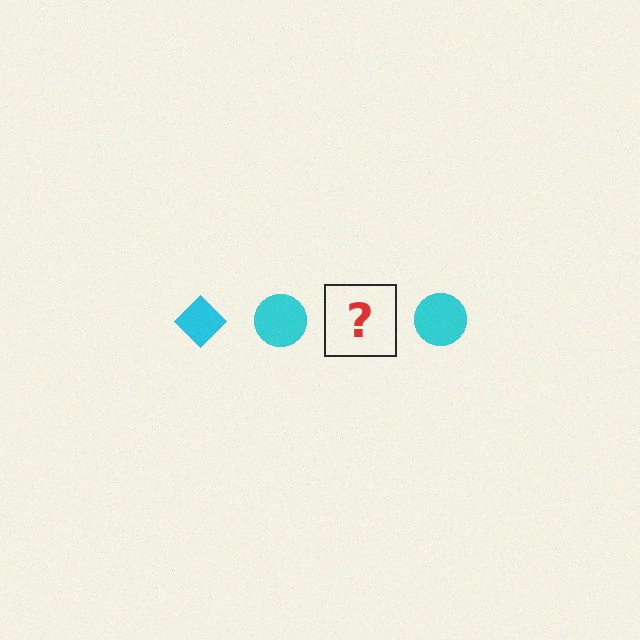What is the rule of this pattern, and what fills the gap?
The rule is that the pattern cycles through diamond, circle shapes in cyan. The gap should be filled with a cyan diamond.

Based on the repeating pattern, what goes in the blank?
The blank should be a cyan diamond.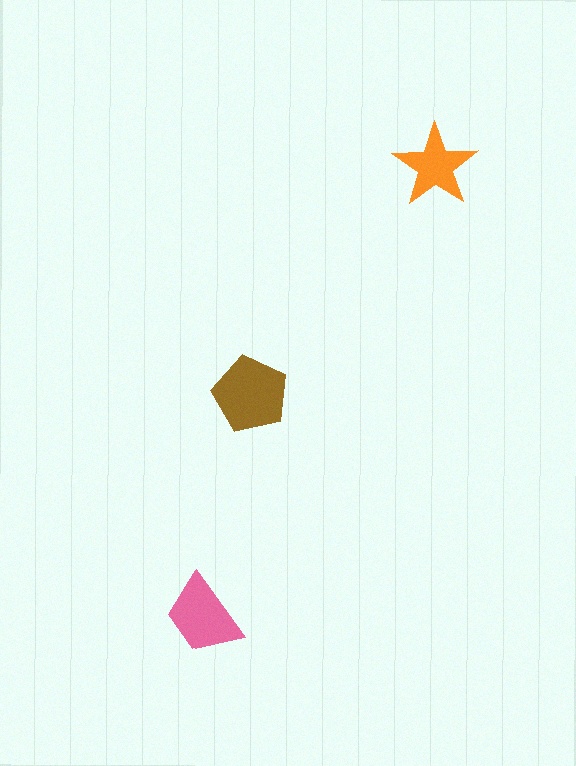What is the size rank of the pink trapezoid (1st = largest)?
2nd.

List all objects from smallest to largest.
The orange star, the pink trapezoid, the brown pentagon.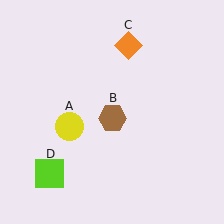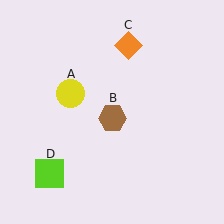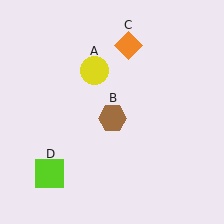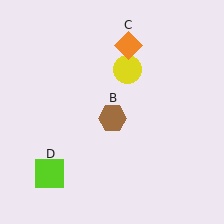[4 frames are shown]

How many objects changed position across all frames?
1 object changed position: yellow circle (object A).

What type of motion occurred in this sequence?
The yellow circle (object A) rotated clockwise around the center of the scene.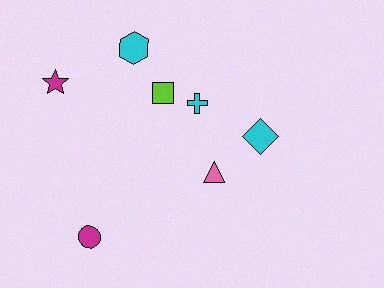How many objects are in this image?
There are 7 objects.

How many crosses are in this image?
There is 1 cross.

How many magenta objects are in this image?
There are 2 magenta objects.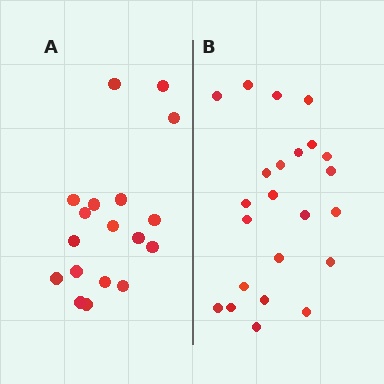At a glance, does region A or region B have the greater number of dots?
Region B (the right region) has more dots.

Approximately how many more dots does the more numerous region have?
Region B has about 5 more dots than region A.